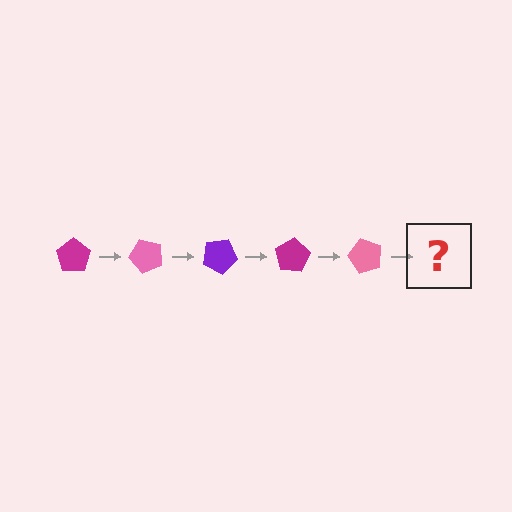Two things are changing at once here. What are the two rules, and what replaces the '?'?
The two rules are that it rotates 50 degrees each step and the color cycles through magenta, pink, and purple. The '?' should be a purple pentagon, rotated 250 degrees from the start.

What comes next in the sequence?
The next element should be a purple pentagon, rotated 250 degrees from the start.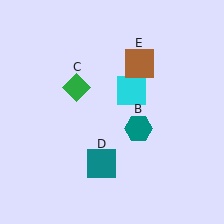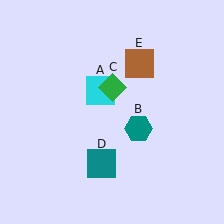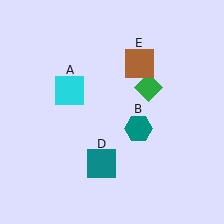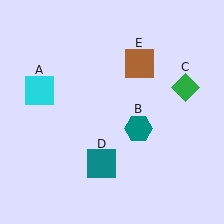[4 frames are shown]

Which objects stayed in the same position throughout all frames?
Teal hexagon (object B) and teal square (object D) and brown square (object E) remained stationary.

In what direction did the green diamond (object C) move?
The green diamond (object C) moved right.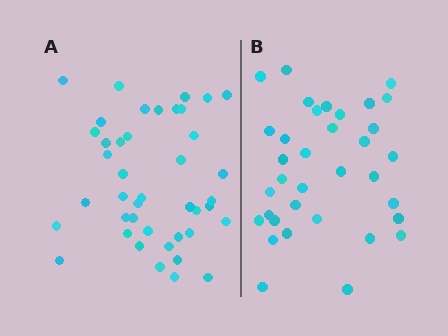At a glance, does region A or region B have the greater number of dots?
Region A (the left region) has more dots.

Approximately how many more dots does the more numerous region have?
Region A has roughly 8 or so more dots than region B.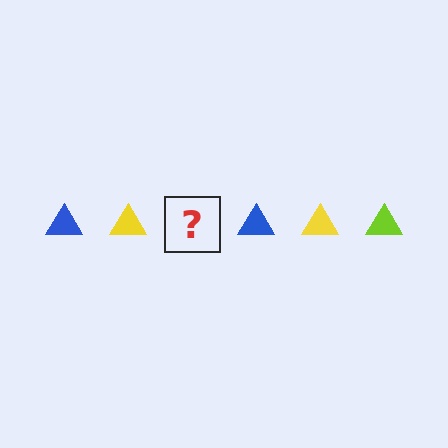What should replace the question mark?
The question mark should be replaced with a lime triangle.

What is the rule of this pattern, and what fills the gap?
The rule is that the pattern cycles through blue, yellow, lime triangles. The gap should be filled with a lime triangle.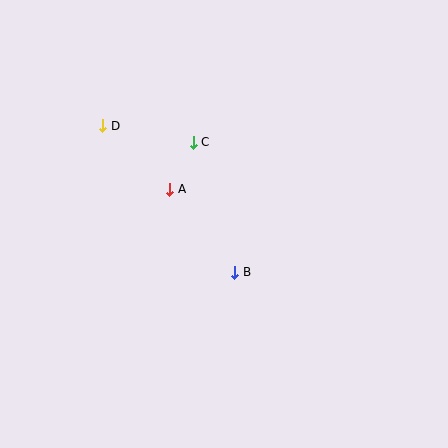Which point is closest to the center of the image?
Point B at (235, 272) is closest to the center.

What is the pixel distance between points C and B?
The distance between C and B is 137 pixels.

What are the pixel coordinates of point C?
Point C is at (193, 142).